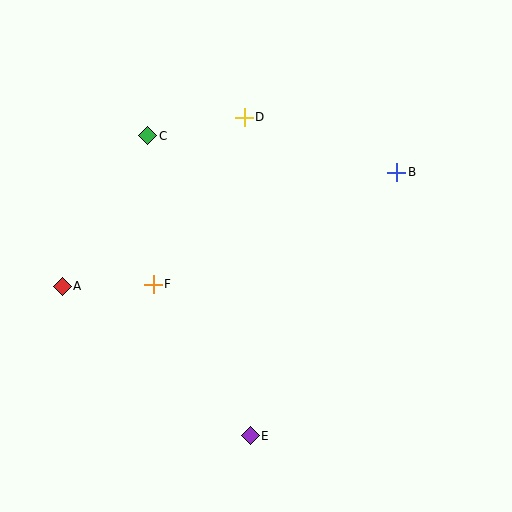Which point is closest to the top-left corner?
Point C is closest to the top-left corner.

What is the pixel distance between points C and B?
The distance between C and B is 252 pixels.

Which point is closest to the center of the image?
Point F at (153, 284) is closest to the center.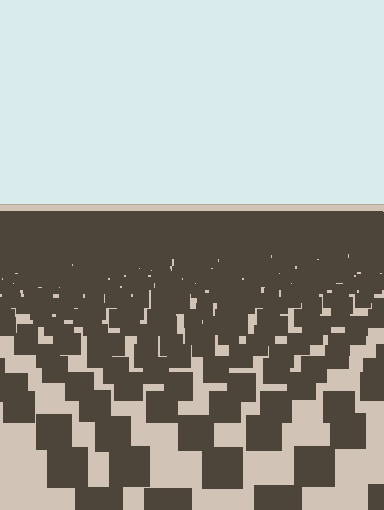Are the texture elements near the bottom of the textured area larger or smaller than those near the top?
Larger. Near the bottom, elements are closer to the viewer and appear at a bigger on-screen size.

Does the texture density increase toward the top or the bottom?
Density increases toward the top.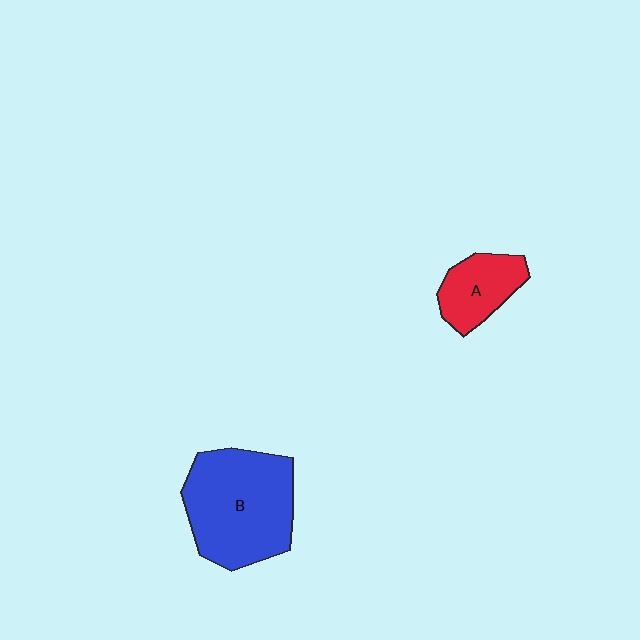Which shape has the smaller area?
Shape A (red).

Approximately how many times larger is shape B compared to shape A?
Approximately 2.3 times.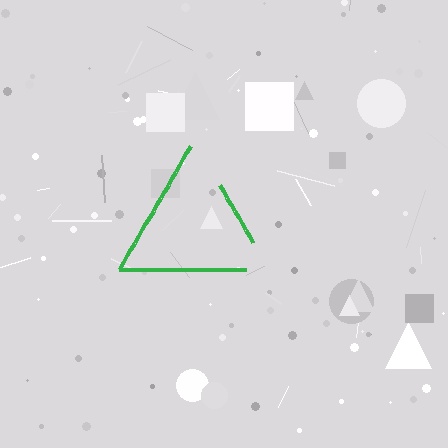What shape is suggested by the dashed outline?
The dashed outline suggests a triangle.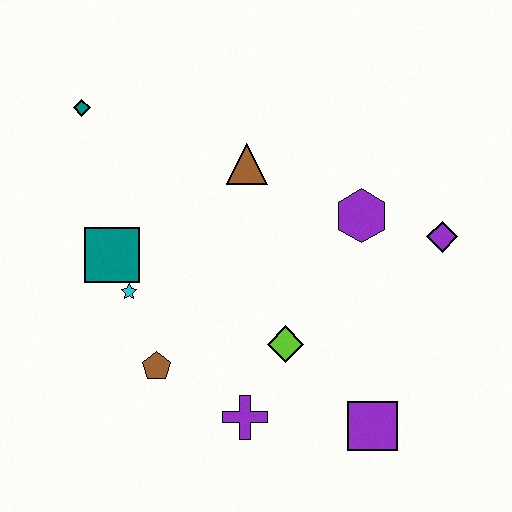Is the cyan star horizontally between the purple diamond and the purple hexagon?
No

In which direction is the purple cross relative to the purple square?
The purple cross is to the left of the purple square.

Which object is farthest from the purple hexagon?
The teal diamond is farthest from the purple hexagon.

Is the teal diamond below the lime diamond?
No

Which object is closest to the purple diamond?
The purple hexagon is closest to the purple diamond.